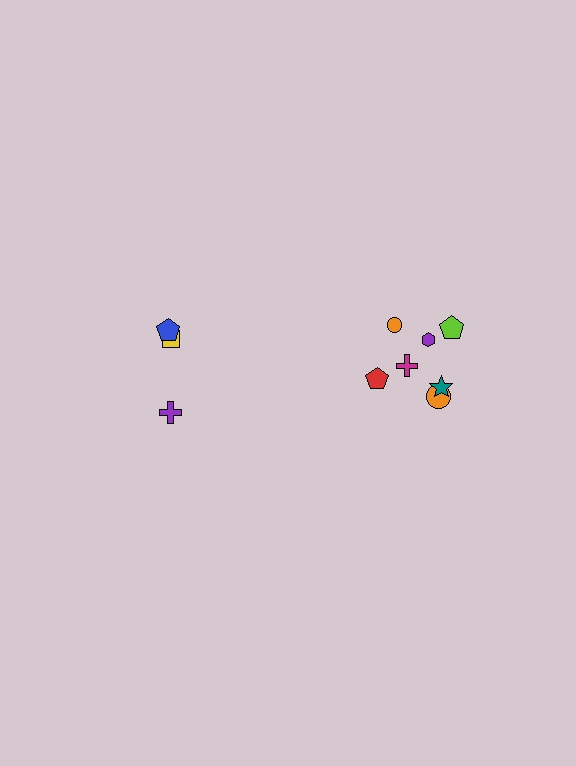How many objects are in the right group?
There are 7 objects.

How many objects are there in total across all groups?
There are 10 objects.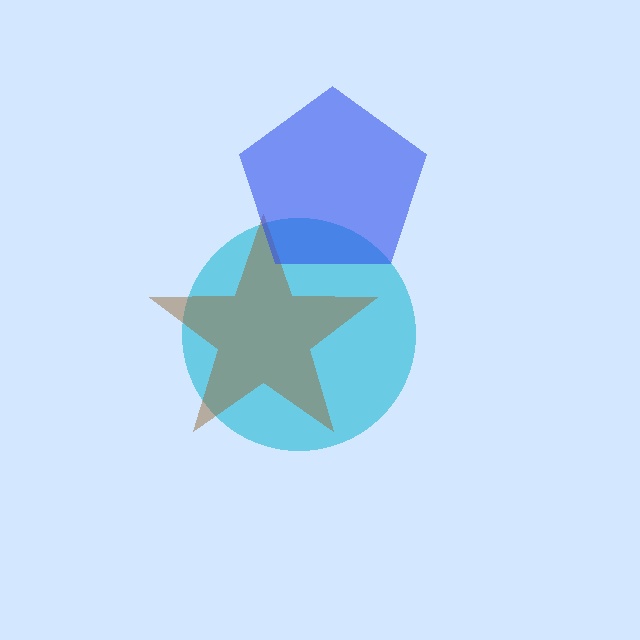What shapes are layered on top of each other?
The layered shapes are: a cyan circle, a brown star, a blue pentagon.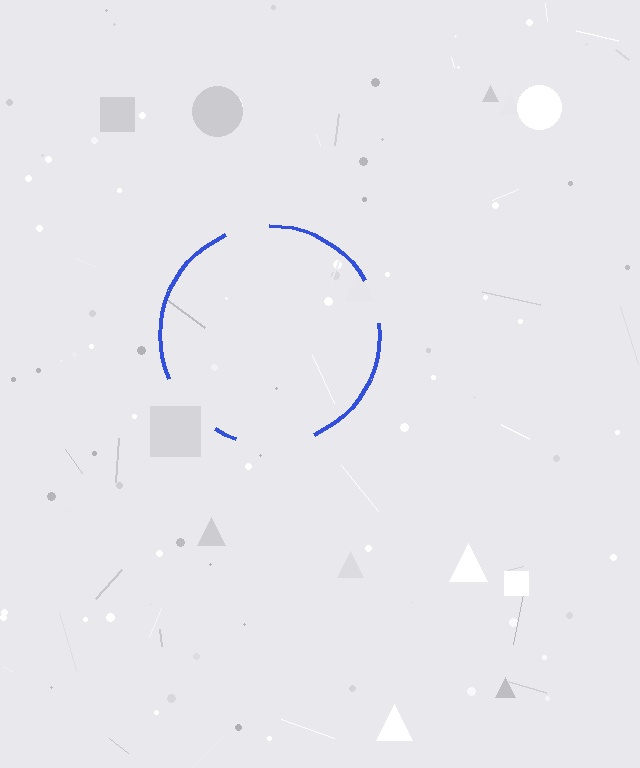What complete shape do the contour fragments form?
The contour fragments form a circle.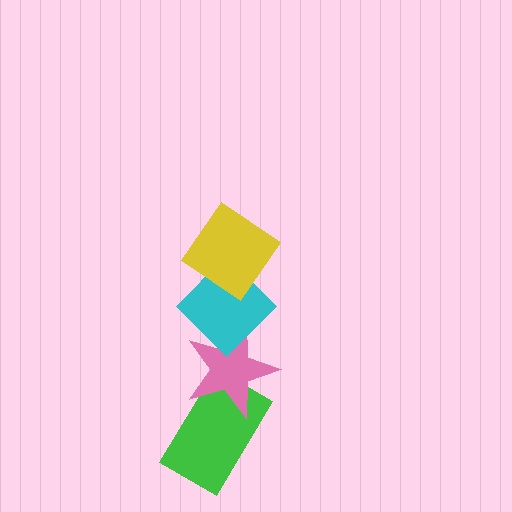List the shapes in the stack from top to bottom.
From top to bottom: the yellow diamond, the cyan diamond, the pink star, the green rectangle.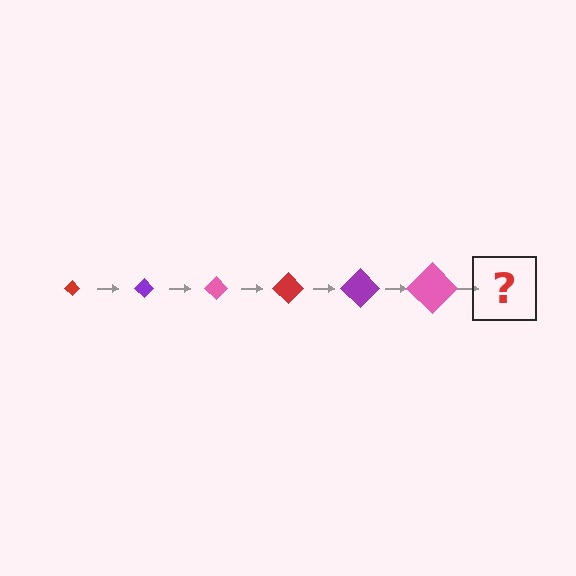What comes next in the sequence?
The next element should be a red diamond, larger than the previous one.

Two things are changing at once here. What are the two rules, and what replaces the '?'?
The two rules are that the diamond grows larger each step and the color cycles through red, purple, and pink. The '?' should be a red diamond, larger than the previous one.